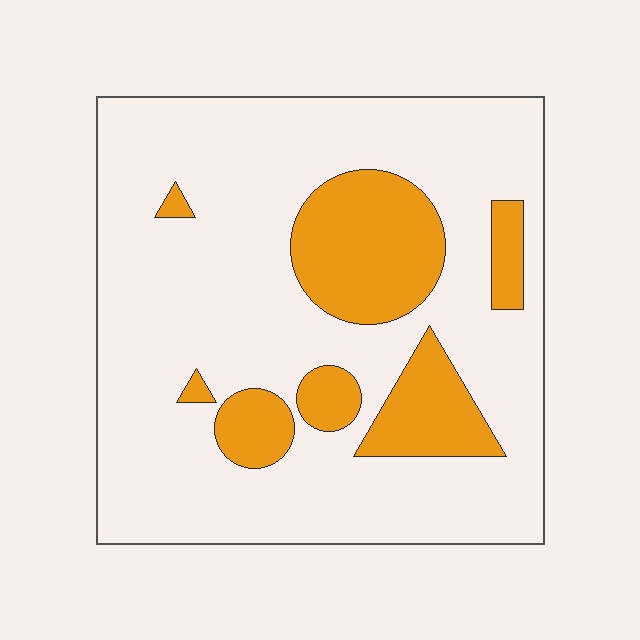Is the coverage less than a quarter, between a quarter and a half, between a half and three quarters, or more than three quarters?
Less than a quarter.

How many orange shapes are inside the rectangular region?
7.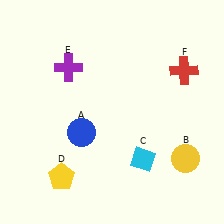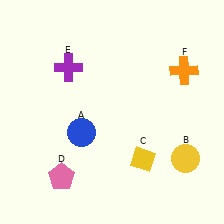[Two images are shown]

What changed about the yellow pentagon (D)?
In Image 1, D is yellow. In Image 2, it changed to pink.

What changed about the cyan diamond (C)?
In Image 1, C is cyan. In Image 2, it changed to yellow.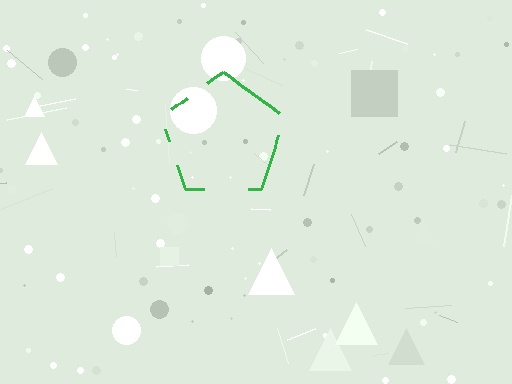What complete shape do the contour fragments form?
The contour fragments form a pentagon.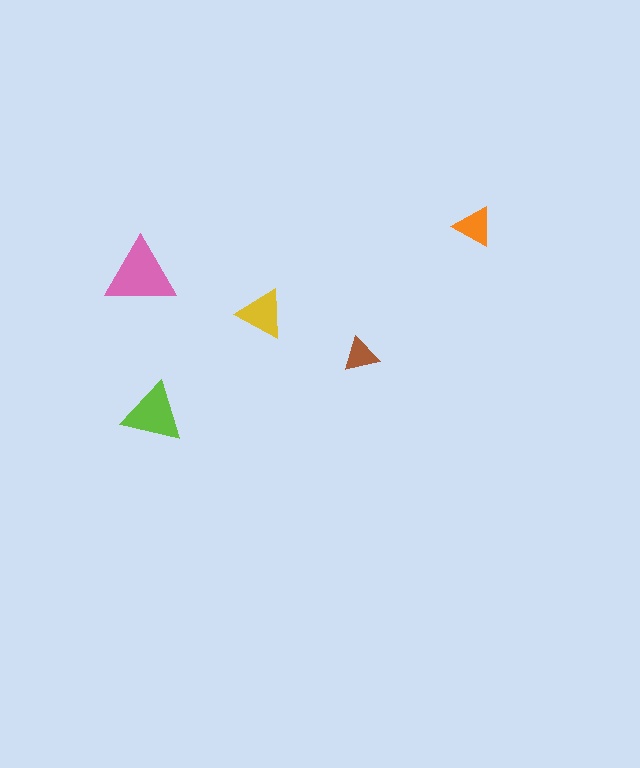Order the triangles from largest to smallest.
the pink one, the lime one, the yellow one, the orange one, the brown one.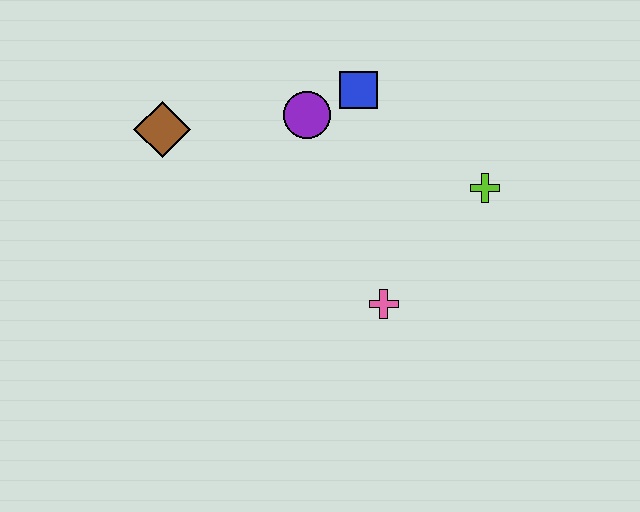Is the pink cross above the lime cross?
No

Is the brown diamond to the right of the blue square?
No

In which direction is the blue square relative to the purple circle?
The blue square is to the right of the purple circle.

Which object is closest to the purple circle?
The blue square is closest to the purple circle.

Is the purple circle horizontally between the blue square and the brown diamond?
Yes